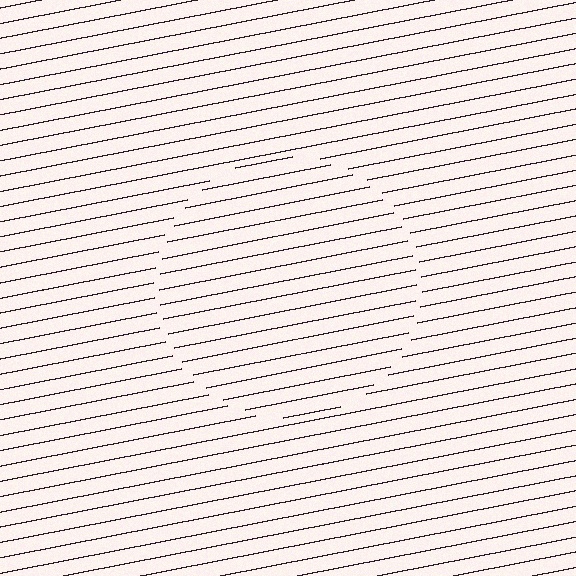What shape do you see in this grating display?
An illusory circle. The interior of the shape contains the same grating, shifted by half a period — the contour is defined by the phase discontinuity where line-ends from the inner and outer gratings abut.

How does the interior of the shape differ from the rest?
The interior of the shape contains the same grating, shifted by half a period — the contour is defined by the phase discontinuity where line-ends from the inner and outer gratings abut.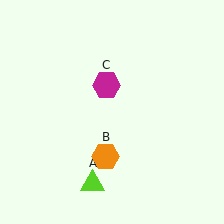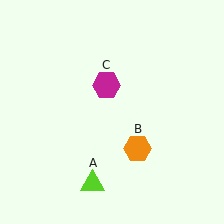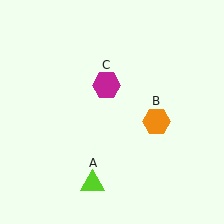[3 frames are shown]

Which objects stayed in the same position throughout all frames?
Lime triangle (object A) and magenta hexagon (object C) remained stationary.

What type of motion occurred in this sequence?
The orange hexagon (object B) rotated counterclockwise around the center of the scene.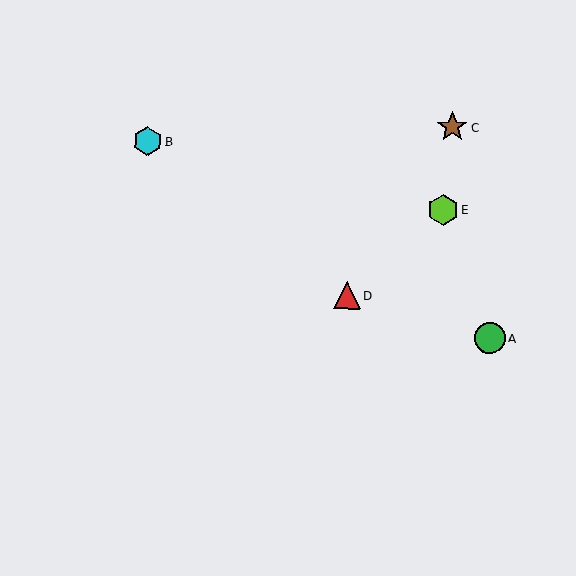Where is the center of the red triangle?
The center of the red triangle is at (347, 295).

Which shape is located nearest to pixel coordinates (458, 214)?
The lime hexagon (labeled E) at (443, 210) is nearest to that location.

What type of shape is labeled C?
Shape C is a brown star.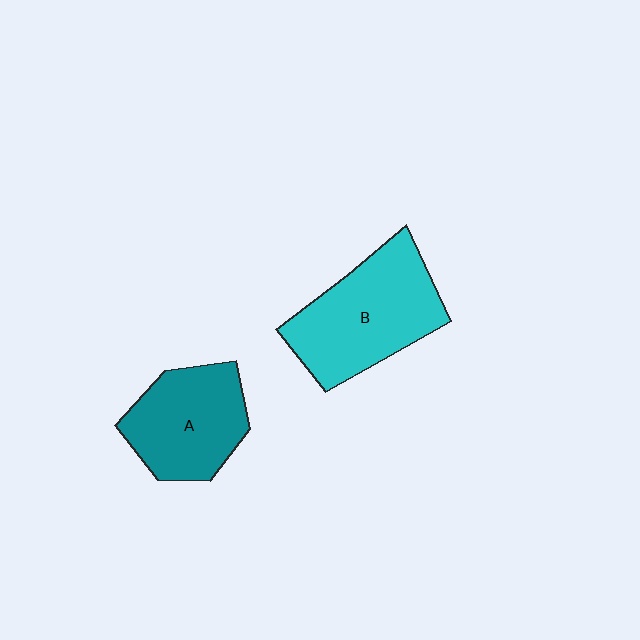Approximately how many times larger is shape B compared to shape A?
Approximately 1.3 times.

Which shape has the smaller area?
Shape A (teal).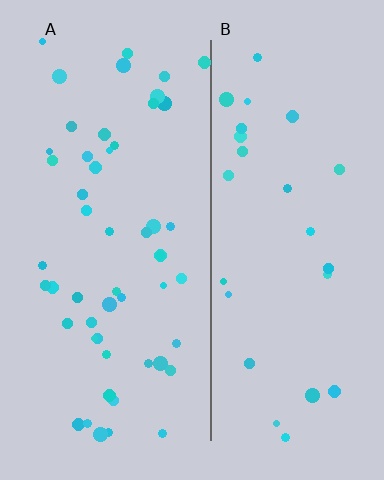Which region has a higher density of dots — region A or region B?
A (the left).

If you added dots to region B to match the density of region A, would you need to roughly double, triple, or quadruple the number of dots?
Approximately double.